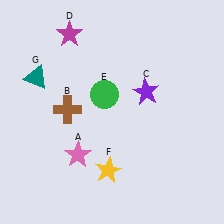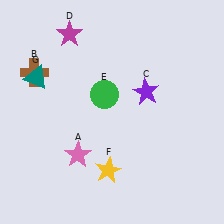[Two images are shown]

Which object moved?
The brown cross (B) moved up.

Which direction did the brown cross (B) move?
The brown cross (B) moved up.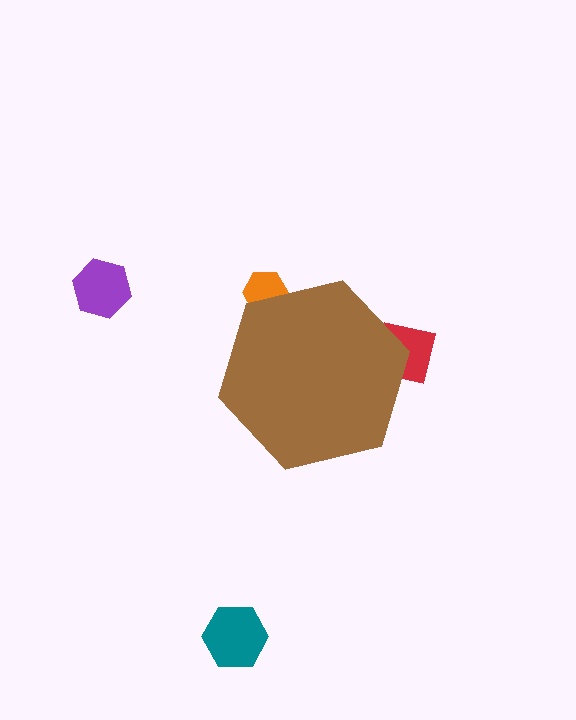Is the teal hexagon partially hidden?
No, the teal hexagon is fully visible.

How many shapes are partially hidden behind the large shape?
2 shapes are partially hidden.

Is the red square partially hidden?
Yes, the red square is partially hidden behind the brown hexagon.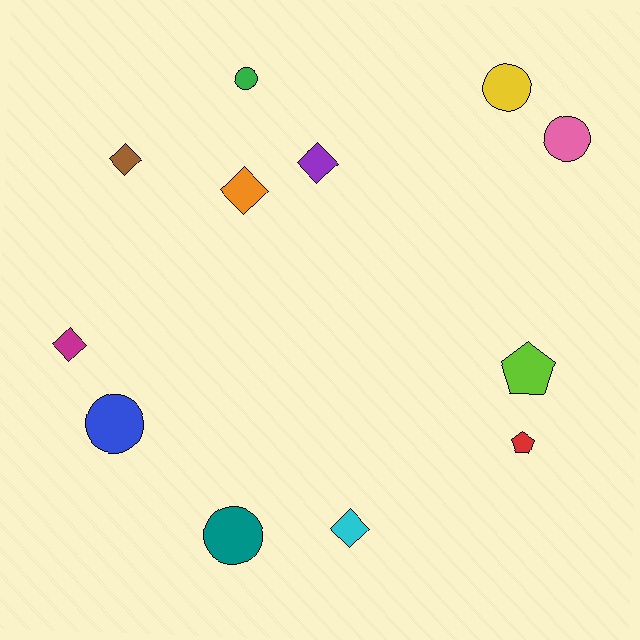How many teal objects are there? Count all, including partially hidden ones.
There is 1 teal object.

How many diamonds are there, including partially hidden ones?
There are 5 diamonds.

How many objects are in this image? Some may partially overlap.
There are 12 objects.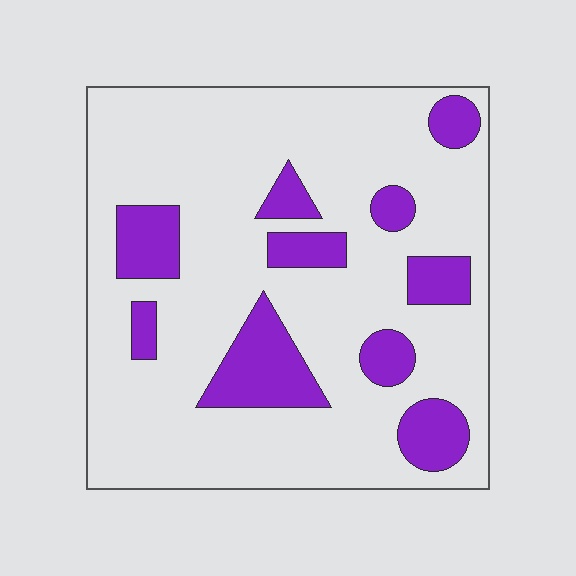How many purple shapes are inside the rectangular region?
10.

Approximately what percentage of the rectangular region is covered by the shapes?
Approximately 20%.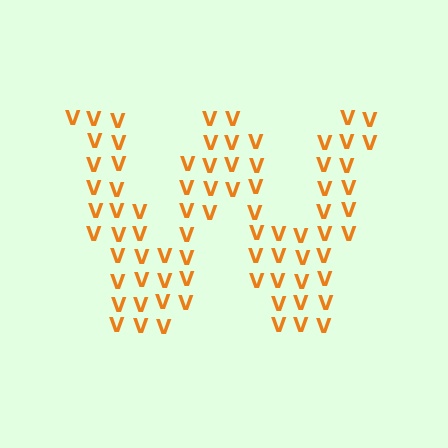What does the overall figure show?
The overall figure shows the letter W.